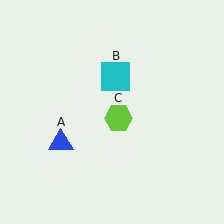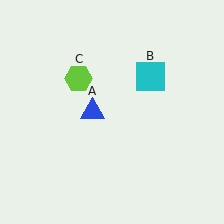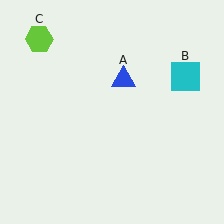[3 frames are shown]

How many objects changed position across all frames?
3 objects changed position: blue triangle (object A), cyan square (object B), lime hexagon (object C).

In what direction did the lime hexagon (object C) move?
The lime hexagon (object C) moved up and to the left.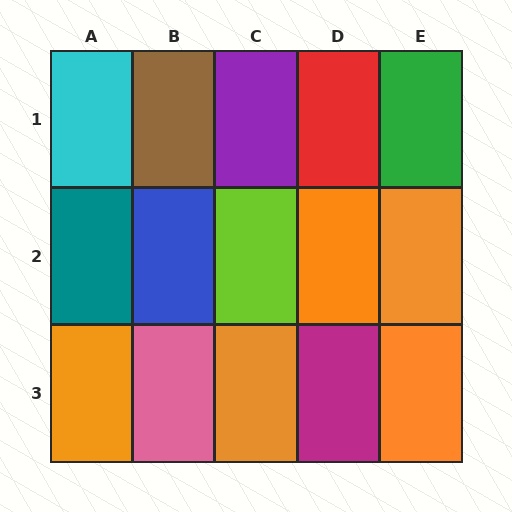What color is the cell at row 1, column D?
Red.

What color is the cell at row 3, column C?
Orange.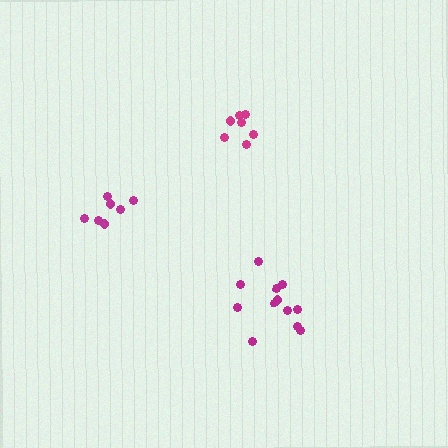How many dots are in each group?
Group 1: 7 dots, Group 2: 7 dots, Group 3: 12 dots (26 total).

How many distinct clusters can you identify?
There are 3 distinct clusters.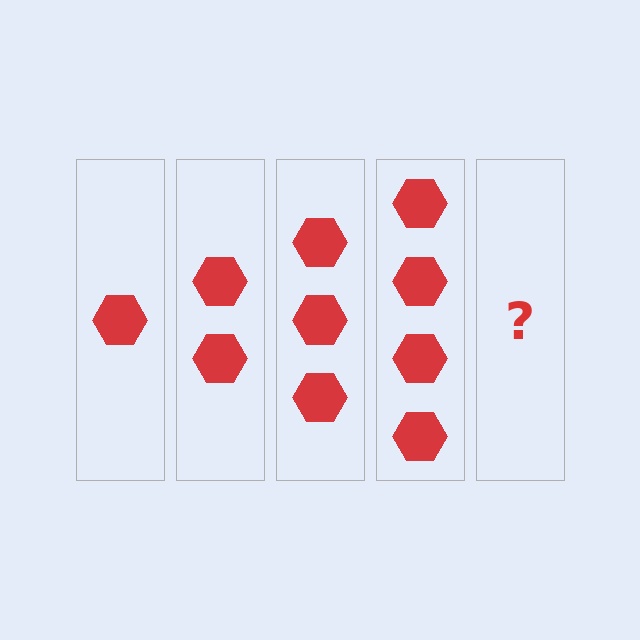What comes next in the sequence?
The next element should be 5 hexagons.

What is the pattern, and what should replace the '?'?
The pattern is that each step adds one more hexagon. The '?' should be 5 hexagons.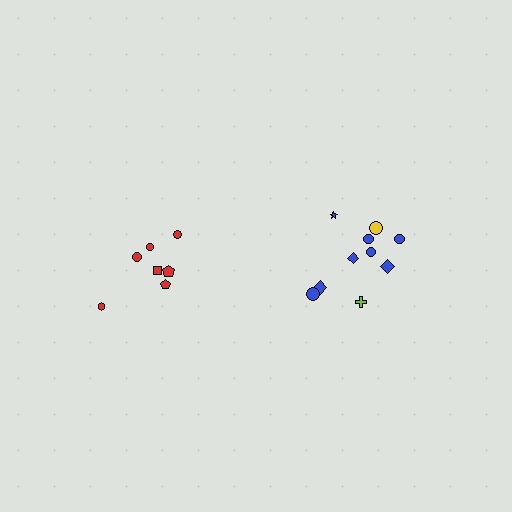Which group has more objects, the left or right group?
The right group.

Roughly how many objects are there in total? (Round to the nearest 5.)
Roughly 15 objects in total.